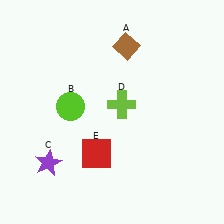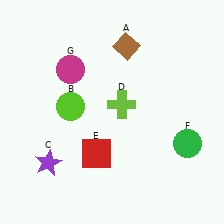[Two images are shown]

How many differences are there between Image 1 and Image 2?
There are 2 differences between the two images.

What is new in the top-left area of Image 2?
A magenta circle (G) was added in the top-left area of Image 2.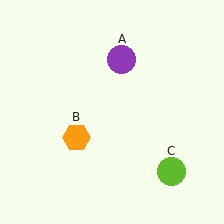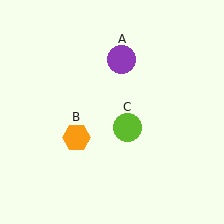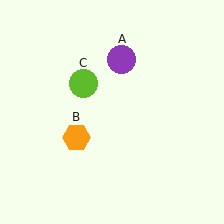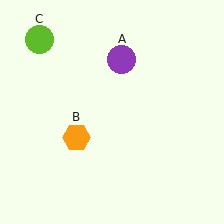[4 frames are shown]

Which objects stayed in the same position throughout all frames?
Purple circle (object A) and orange hexagon (object B) remained stationary.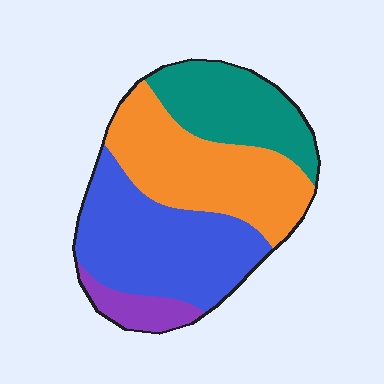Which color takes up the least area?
Purple, at roughly 10%.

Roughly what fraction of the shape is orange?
Orange covers around 35% of the shape.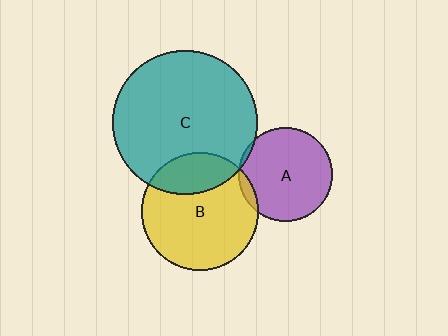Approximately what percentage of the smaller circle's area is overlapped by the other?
Approximately 5%.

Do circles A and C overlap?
Yes.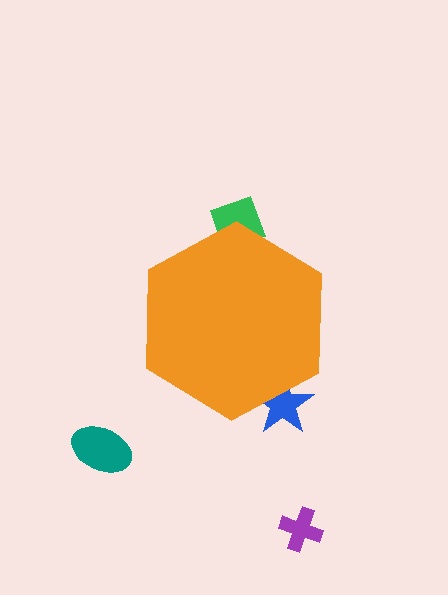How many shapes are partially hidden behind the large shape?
2 shapes are partially hidden.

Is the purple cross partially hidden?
No, the purple cross is fully visible.